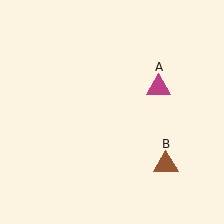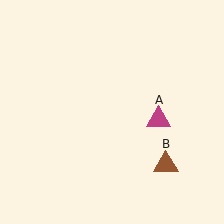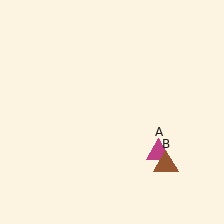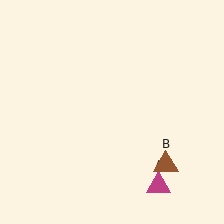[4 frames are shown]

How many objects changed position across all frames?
1 object changed position: magenta triangle (object A).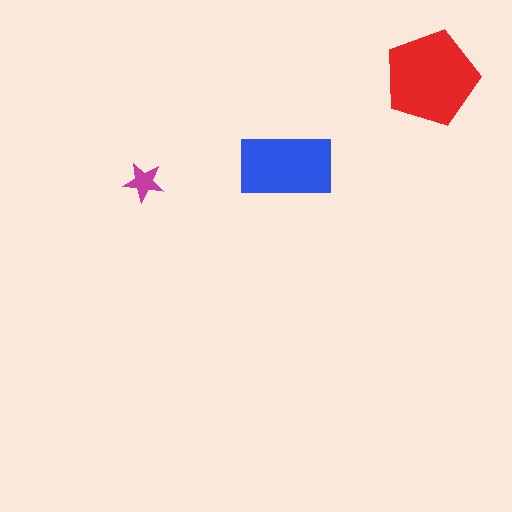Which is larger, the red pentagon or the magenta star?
The red pentagon.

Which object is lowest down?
The magenta star is bottommost.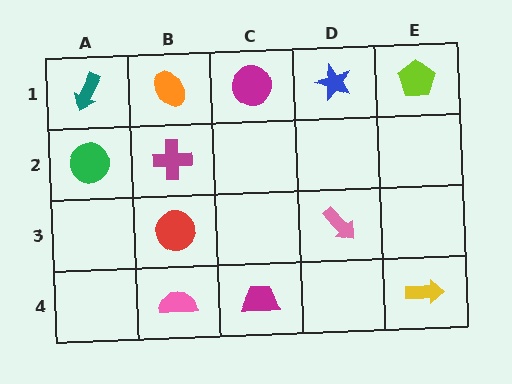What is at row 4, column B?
A pink semicircle.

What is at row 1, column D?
A blue star.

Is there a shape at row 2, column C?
No, that cell is empty.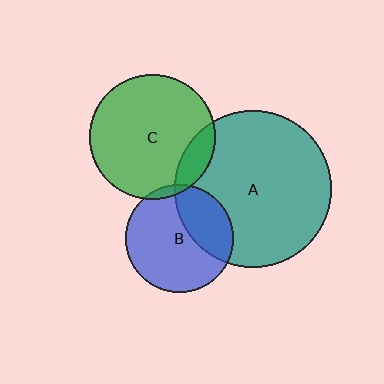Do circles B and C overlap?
Yes.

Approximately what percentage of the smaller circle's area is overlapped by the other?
Approximately 5%.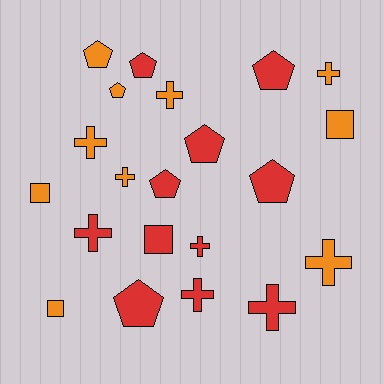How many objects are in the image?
There are 21 objects.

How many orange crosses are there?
There are 5 orange crosses.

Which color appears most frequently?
Red, with 11 objects.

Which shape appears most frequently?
Cross, with 9 objects.